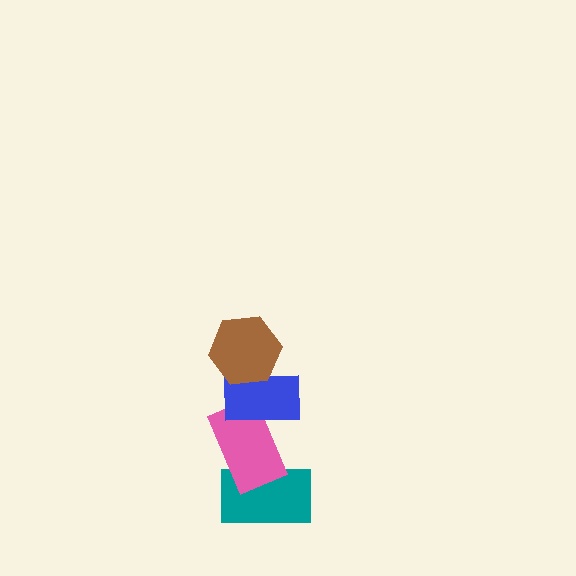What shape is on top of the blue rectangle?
The brown hexagon is on top of the blue rectangle.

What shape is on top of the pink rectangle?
The blue rectangle is on top of the pink rectangle.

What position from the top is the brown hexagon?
The brown hexagon is 1st from the top.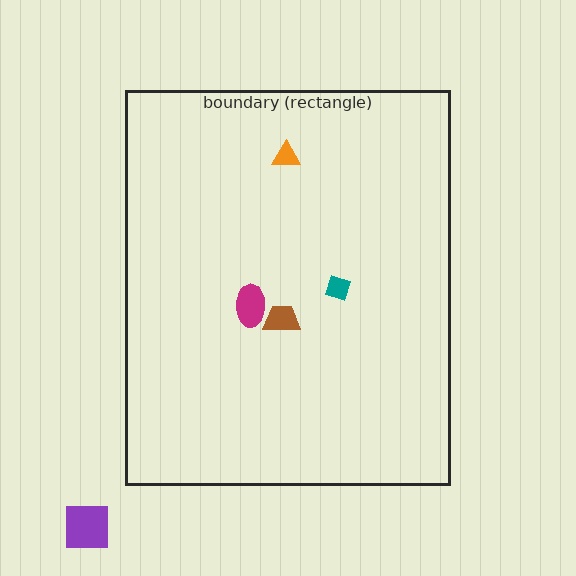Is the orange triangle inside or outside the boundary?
Inside.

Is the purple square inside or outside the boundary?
Outside.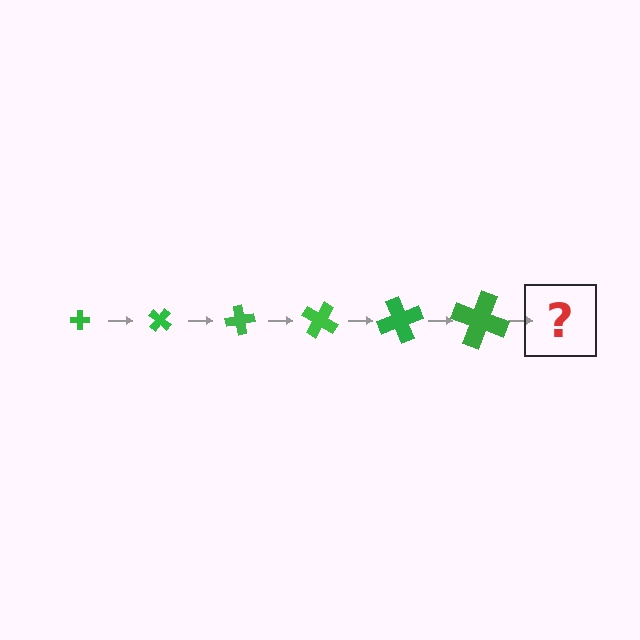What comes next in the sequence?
The next element should be a cross, larger than the previous one and rotated 240 degrees from the start.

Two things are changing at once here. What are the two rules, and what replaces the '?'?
The two rules are that the cross grows larger each step and it rotates 40 degrees each step. The '?' should be a cross, larger than the previous one and rotated 240 degrees from the start.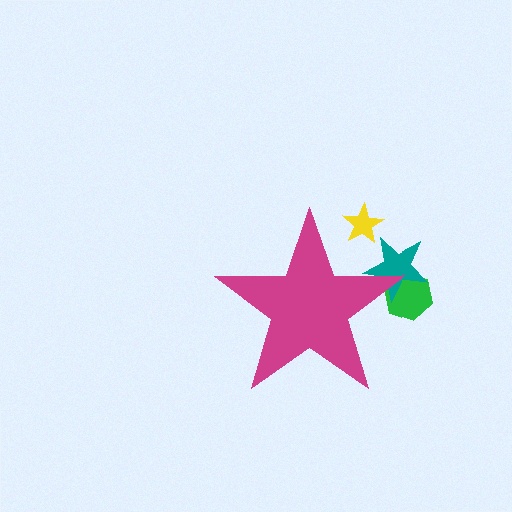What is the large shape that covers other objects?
A magenta star.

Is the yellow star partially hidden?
Yes, the yellow star is partially hidden behind the magenta star.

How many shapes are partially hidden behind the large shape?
3 shapes are partially hidden.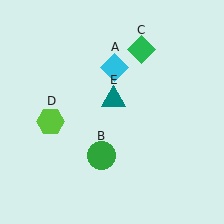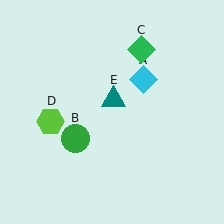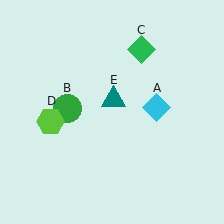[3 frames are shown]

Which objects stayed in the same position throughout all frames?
Green diamond (object C) and lime hexagon (object D) and teal triangle (object E) remained stationary.